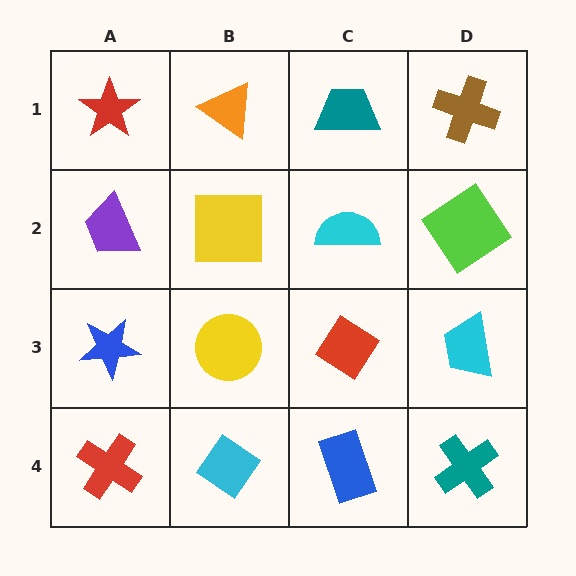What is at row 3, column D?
A cyan trapezoid.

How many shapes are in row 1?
4 shapes.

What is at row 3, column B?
A yellow circle.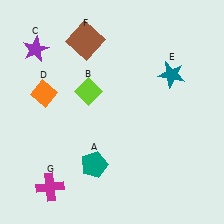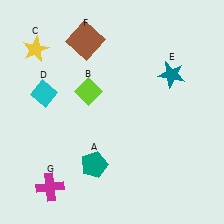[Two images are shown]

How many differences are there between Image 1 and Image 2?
There are 2 differences between the two images.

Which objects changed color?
C changed from purple to yellow. D changed from orange to cyan.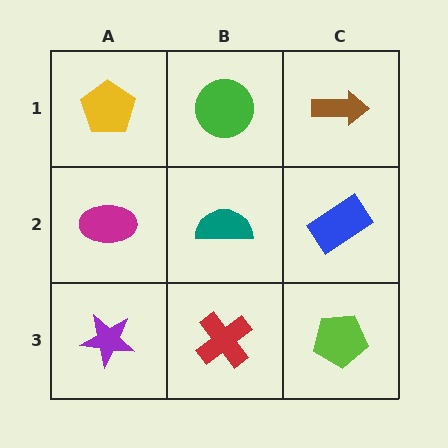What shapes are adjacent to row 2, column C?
A brown arrow (row 1, column C), a lime pentagon (row 3, column C), a teal semicircle (row 2, column B).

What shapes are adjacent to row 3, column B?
A teal semicircle (row 2, column B), a purple star (row 3, column A), a lime pentagon (row 3, column C).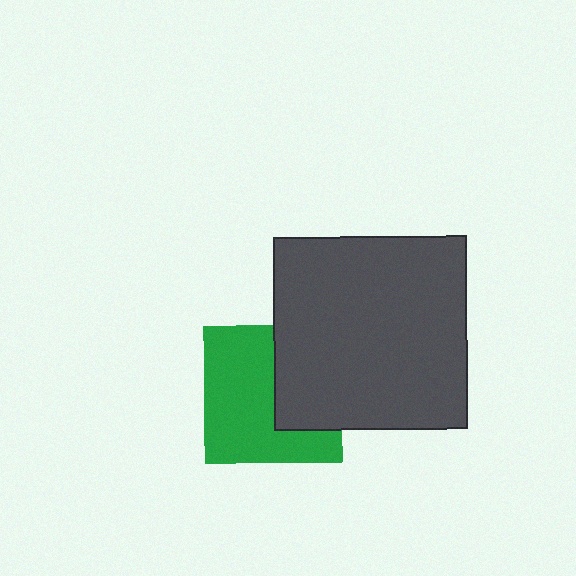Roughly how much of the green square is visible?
About half of it is visible (roughly 62%).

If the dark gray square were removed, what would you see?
You would see the complete green square.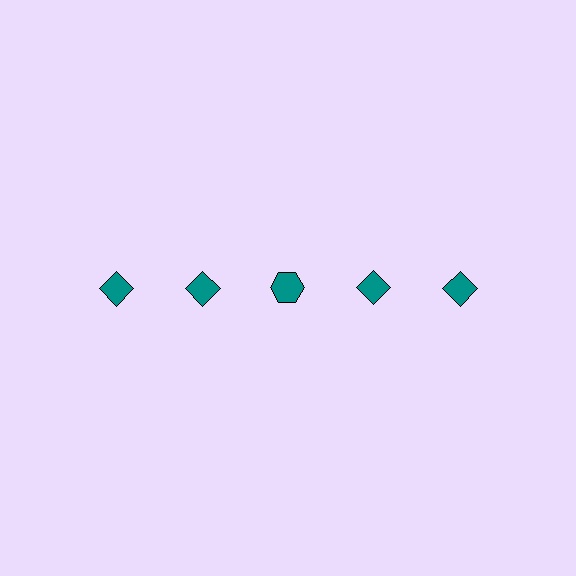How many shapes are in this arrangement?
There are 5 shapes arranged in a grid pattern.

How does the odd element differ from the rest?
It has a different shape: hexagon instead of diamond.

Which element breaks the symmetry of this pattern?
The teal hexagon in the top row, center column breaks the symmetry. All other shapes are teal diamonds.